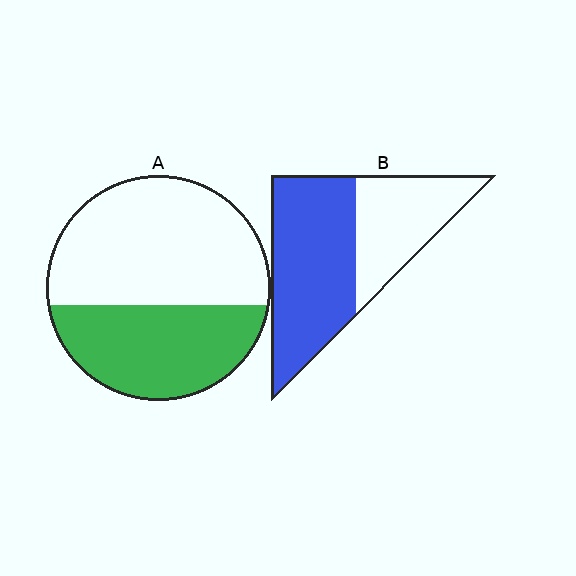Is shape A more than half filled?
No.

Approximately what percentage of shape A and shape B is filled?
A is approximately 40% and B is approximately 60%.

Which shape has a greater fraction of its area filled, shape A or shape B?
Shape B.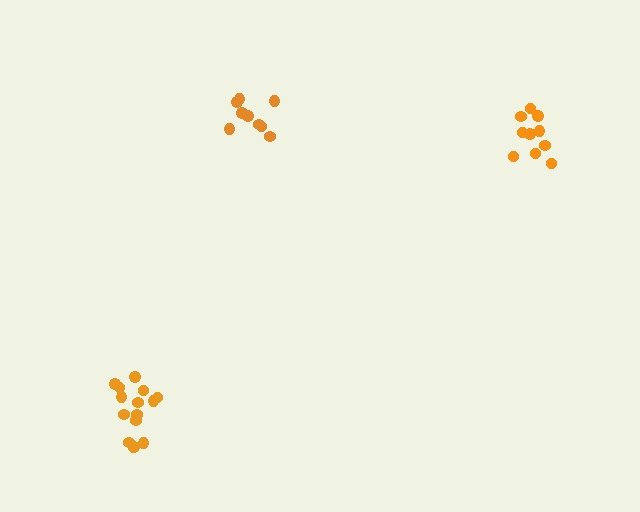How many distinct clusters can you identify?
There are 3 distinct clusters.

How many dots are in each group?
Group 1: 10 dots, Group 2: 9 dots, Group 3: 15 dots (34 total).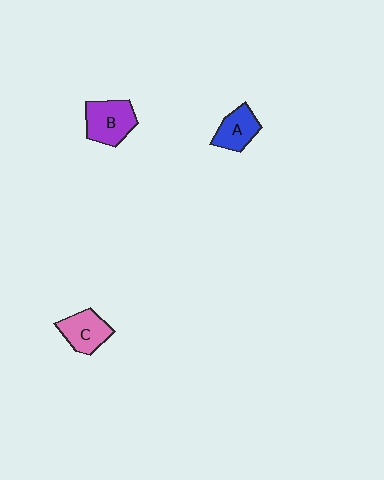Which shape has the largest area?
Shape B (purple).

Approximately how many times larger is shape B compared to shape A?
Approximately 1.3 times.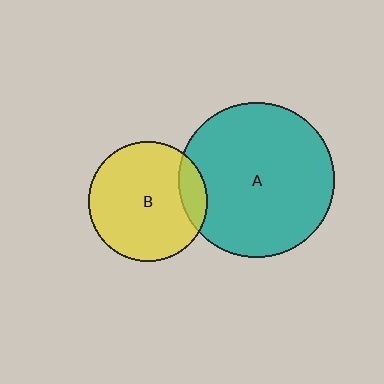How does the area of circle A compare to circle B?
Approximately 1.7 times.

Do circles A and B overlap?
Yes.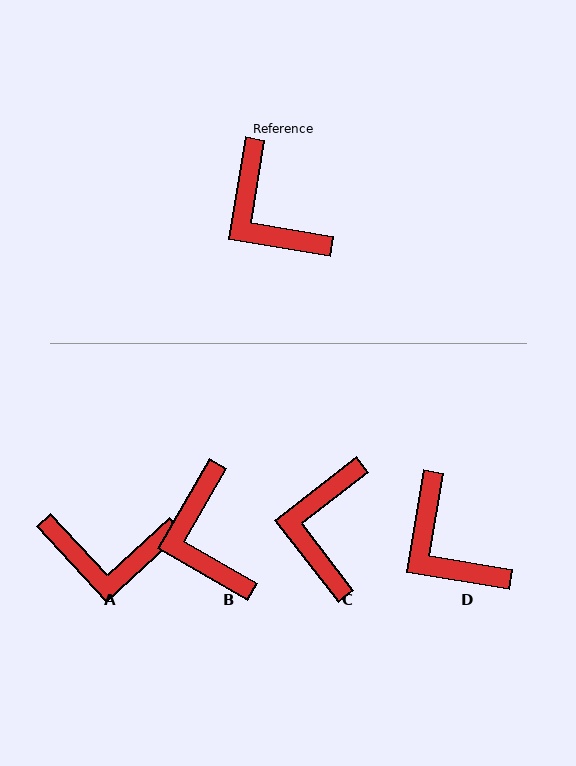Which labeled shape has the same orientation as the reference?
D.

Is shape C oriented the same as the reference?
No, it is off by about 43 degrees.